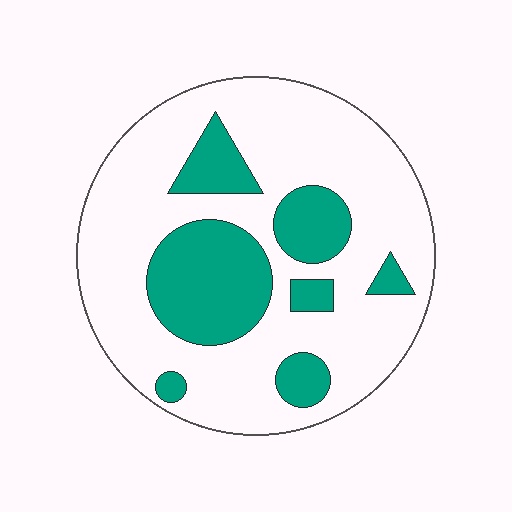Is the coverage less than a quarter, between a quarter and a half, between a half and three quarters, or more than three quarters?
Between a quarter and a half.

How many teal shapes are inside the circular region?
7.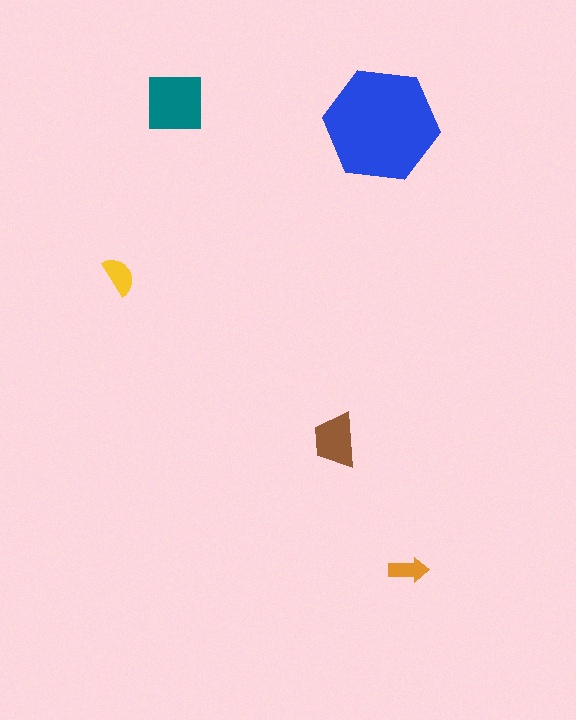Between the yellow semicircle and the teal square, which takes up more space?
The teal square.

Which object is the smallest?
The orange arrow.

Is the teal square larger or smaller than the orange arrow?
Larger.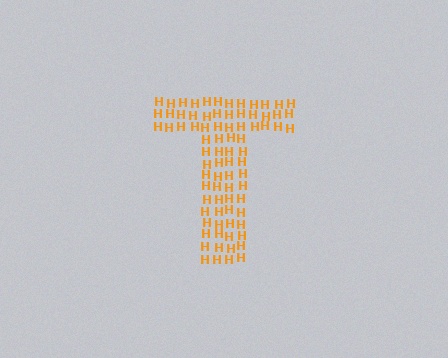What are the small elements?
The small elements are letter H's.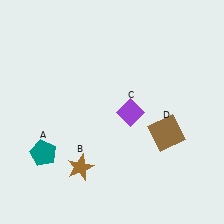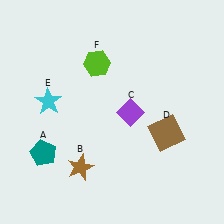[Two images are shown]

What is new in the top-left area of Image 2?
A cyan star (E) was added in the top-left area of Image 2.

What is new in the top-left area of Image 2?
A lime hexagon (F) was added in the top-left area of Image 2.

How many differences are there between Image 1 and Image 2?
There are 2 differences between the two images.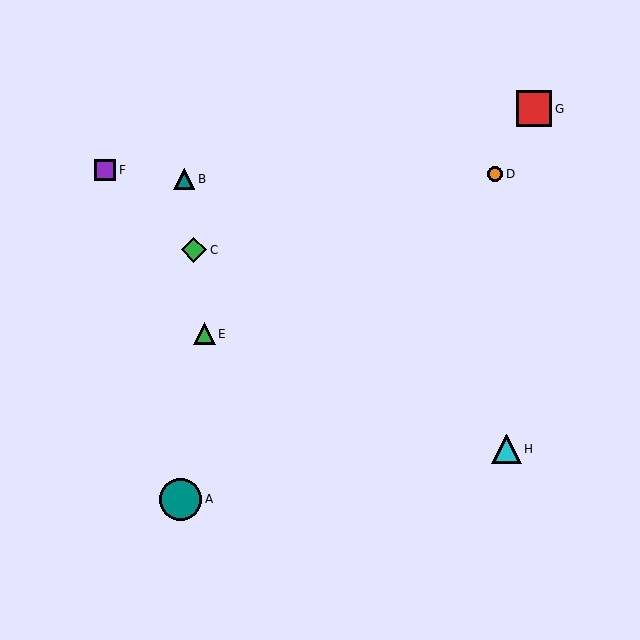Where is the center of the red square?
The center of the red square is at (534, 109).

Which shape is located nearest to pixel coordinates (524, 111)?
The red square (labeled G) at (534, 109) is nearest to that location.